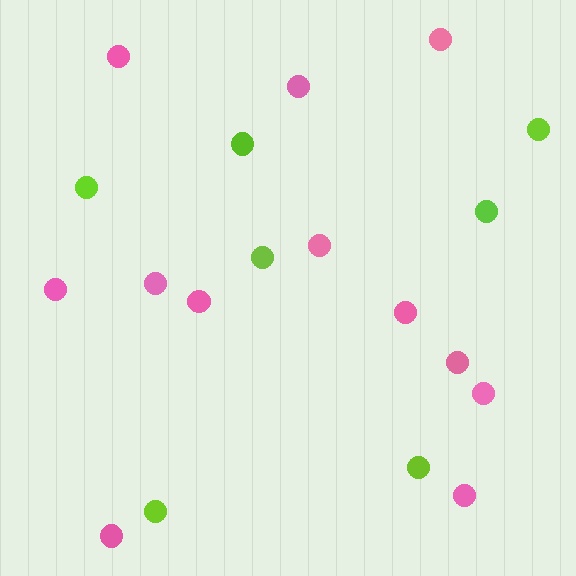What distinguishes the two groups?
There are 2 groups: one group of lime circles (7) and one group of pink circles (12).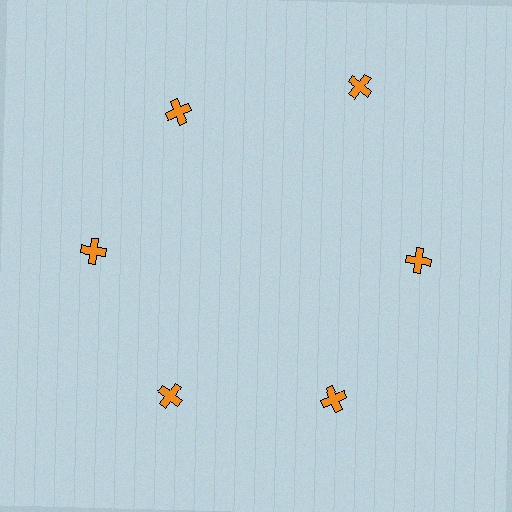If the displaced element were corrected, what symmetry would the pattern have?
It would have 6-fold rotational symmetry — the pattern would map onto itself every 60 degrees.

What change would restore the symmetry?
The symmetry would be restored by moving it inward, back onto the ring so that all 6 crosses sit at equal angles and equal distance from the center.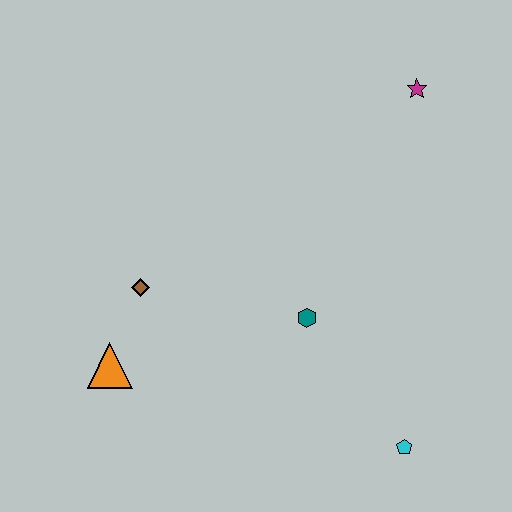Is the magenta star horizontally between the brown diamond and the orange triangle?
No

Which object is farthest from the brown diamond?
The magenta star is farthest from the brown diamond.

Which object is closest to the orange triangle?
The brown diamond is closest to the orange triangle.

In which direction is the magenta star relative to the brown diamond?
The magenta star is to the right of the brown diamond.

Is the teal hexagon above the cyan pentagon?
Yes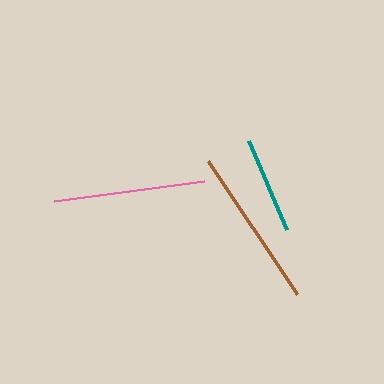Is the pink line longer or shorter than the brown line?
The brown line is longer than the pink line.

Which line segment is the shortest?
The teal line is the shortest at approximately 97 pixels.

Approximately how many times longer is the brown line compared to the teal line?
The brown line is approximately 1.7 times the length of the teal line.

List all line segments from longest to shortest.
From longest to shortest: brown, pink, teal.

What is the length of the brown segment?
The brown segment is approximately 160 pixels long.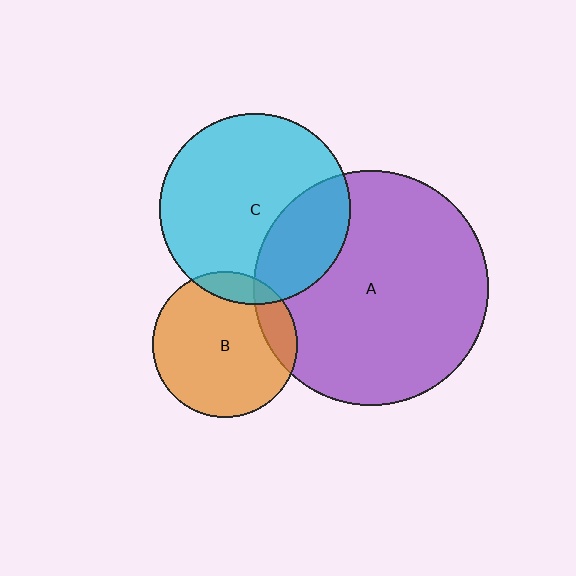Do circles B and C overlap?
Yes.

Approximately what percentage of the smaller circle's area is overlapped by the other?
Approximately 10%.